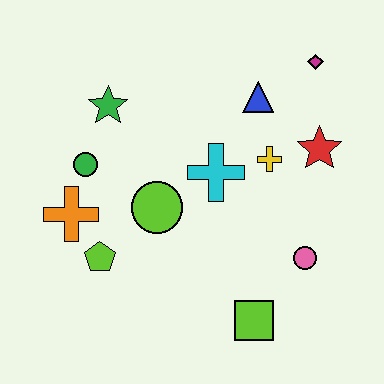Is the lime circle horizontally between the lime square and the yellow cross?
No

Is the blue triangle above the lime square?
Yes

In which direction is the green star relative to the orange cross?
The green star is above the orange cross.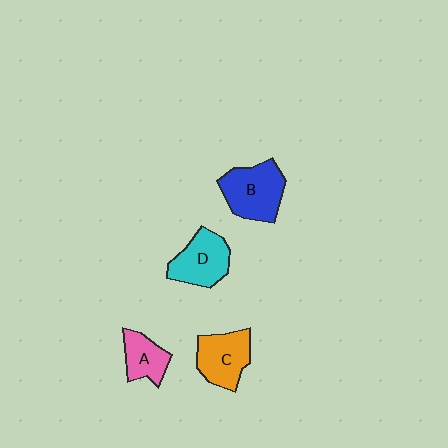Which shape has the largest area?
Shape B (blue).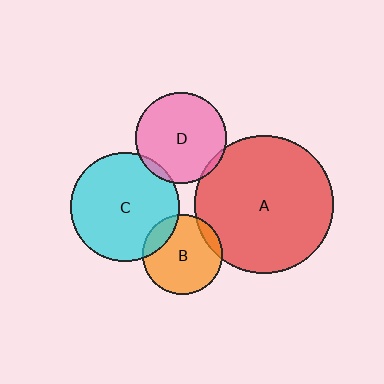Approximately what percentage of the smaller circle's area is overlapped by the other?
Approximately 5%.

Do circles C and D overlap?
Yes.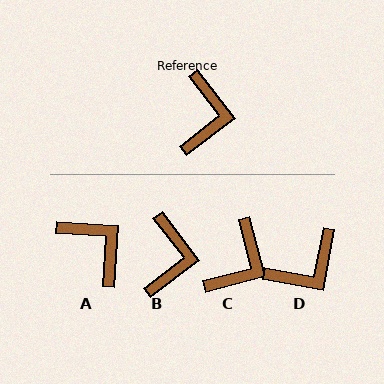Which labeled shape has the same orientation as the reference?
B.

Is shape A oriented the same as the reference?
No, it is off by about 49 degrees.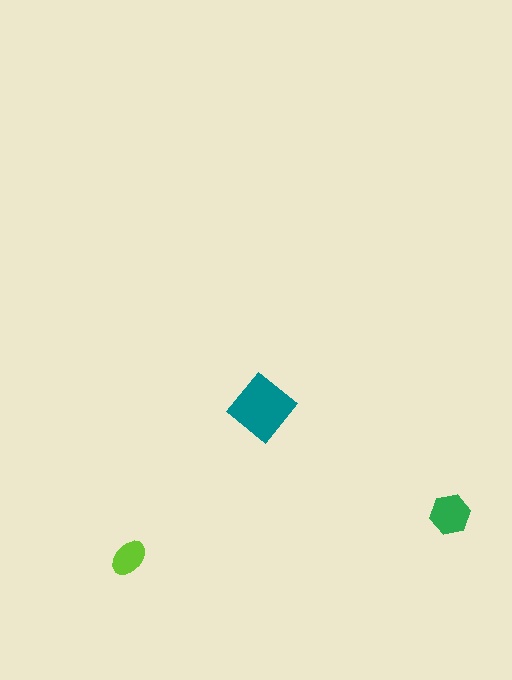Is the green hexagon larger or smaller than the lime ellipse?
Larger.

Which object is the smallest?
The lime ellipse.